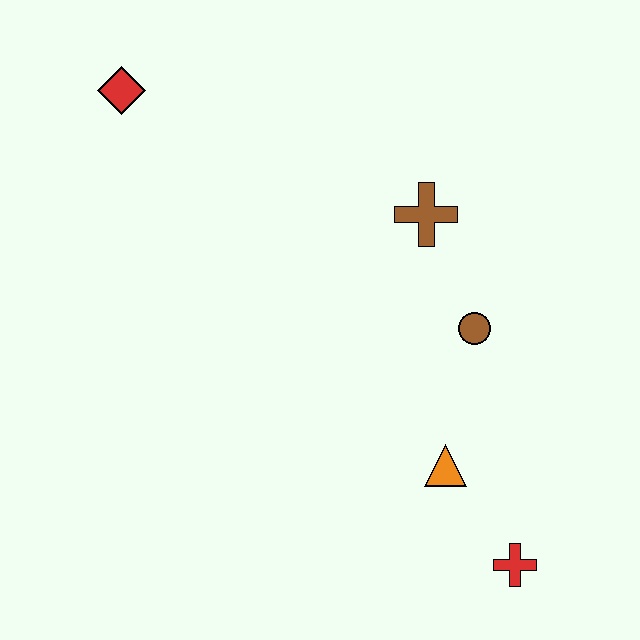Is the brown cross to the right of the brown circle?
No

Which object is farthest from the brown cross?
The red cross is farthest from the brown cross.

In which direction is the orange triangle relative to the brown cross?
The orange triangle is below the brown cross.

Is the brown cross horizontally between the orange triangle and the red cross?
No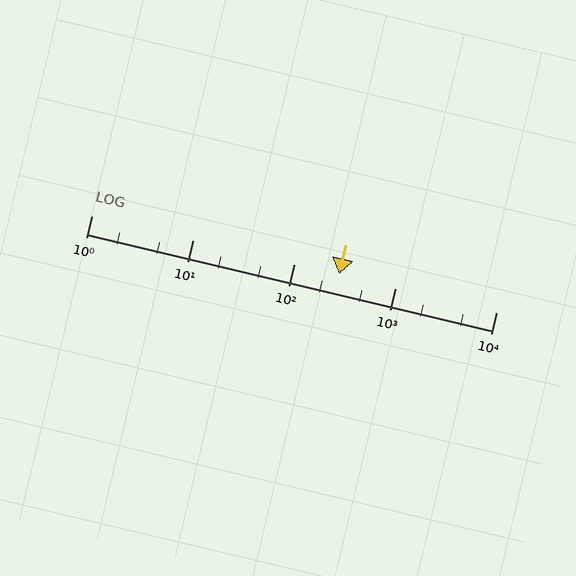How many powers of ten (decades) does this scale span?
The scale spans 4 decades, from 1 to 10000.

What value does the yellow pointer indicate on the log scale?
The pointer indicates approximately 280.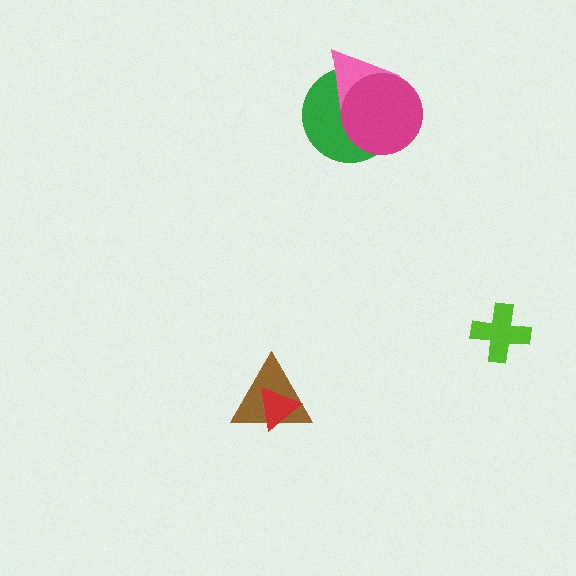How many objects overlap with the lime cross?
0 objects overlap with the lime cross.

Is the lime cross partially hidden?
No, no other shape covers it.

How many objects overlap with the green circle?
2 objects overlap with the green circle.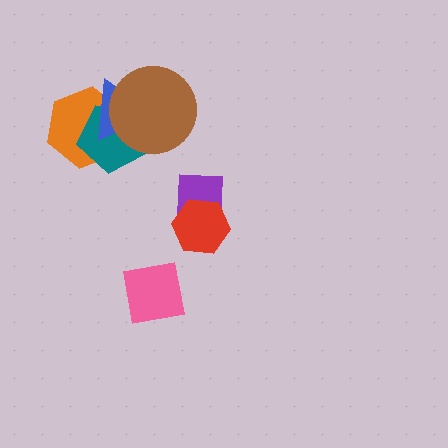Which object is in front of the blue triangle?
The brown circle is in front of the blue triangle.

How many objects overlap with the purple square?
1 object overlaps with the purple square.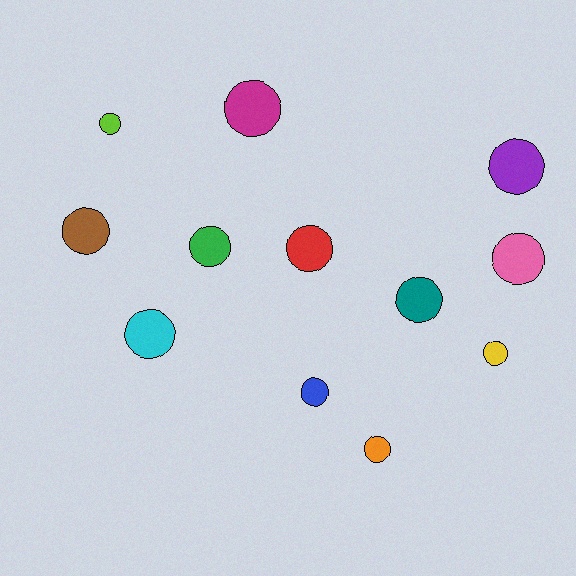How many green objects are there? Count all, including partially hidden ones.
There is 1 green object.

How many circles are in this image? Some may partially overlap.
There are 12 circles.